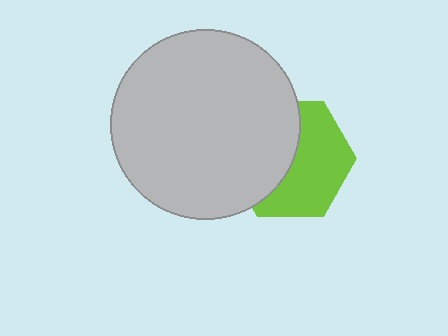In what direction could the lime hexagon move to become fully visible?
The lime hexagon could move right. That would shift it out from behind the light gray circle entirely.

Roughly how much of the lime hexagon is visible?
About half of it is visible (roughly 54%).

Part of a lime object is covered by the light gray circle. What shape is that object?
It is a hexagon.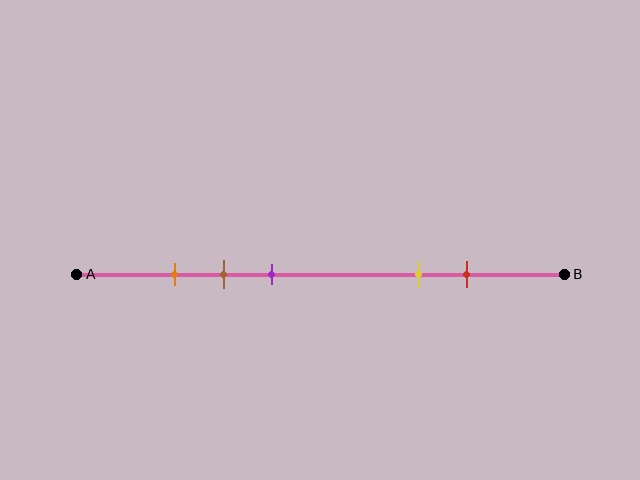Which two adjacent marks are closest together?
The orange and brown marks are the closest adjacent pair.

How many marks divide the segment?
There are 5 marks dividing the segment.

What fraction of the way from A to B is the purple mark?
The purple mark is approximately 40% (0.4) of the way from A to B.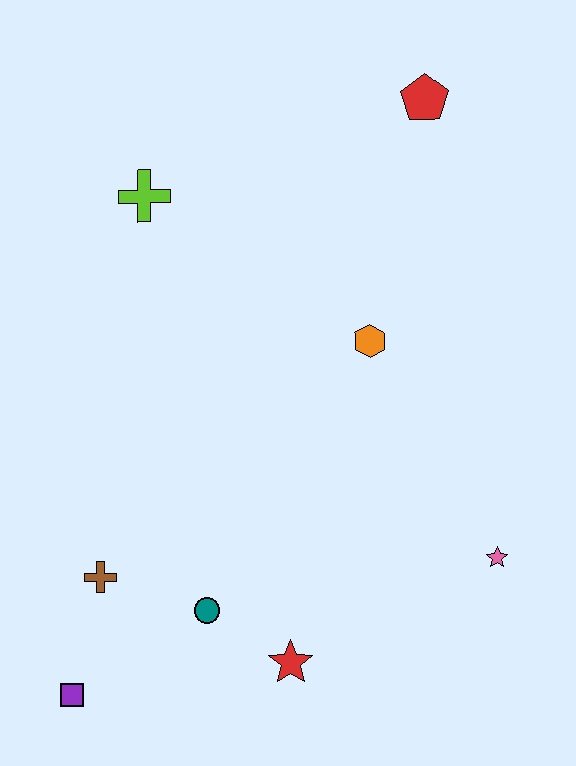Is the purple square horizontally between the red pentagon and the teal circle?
No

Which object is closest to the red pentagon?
The orange hexagon is closest to the red pentagon.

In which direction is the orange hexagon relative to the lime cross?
The orange hexagon is to the right of the lime cross.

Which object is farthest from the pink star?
The lime cross is farthest from the pink star.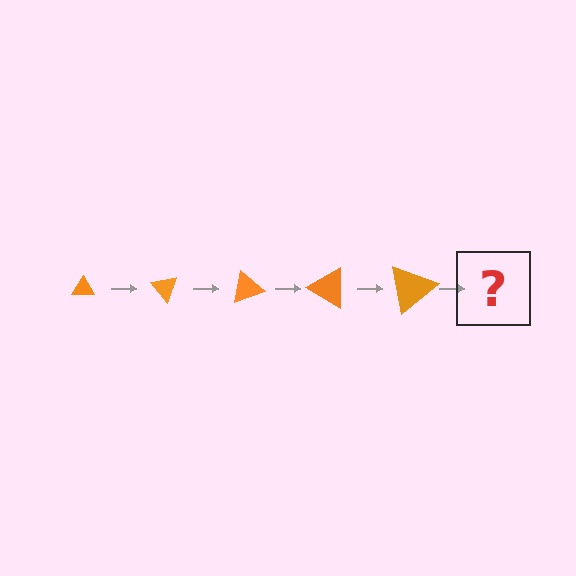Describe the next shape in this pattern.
It should be a triangle, larger than the previous one and rotated 250 degrees from the start.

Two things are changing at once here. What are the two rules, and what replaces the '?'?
The two rules are that the triangle grows larger each step and it rotates 50 degrees each step. The '?' should be a triangle, larger than the previous one and rotated 250 degrees from the start.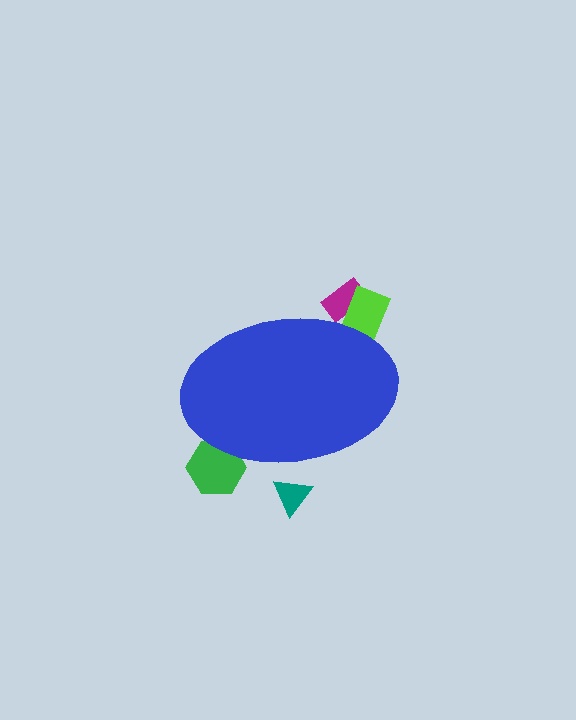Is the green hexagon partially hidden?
Yes, the green hexagon is partially hidden behind the blue ellipse.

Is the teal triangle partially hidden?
Yes, the teal triangle is partially hidden behind the blue ellipse.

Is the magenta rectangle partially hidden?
Yes, the magenta rectangle is partially hidden behind the blue ellipse.